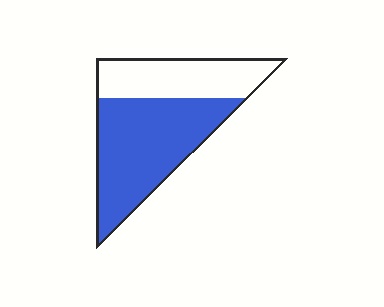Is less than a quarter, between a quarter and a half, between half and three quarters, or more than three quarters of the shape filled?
Between half and three quarters.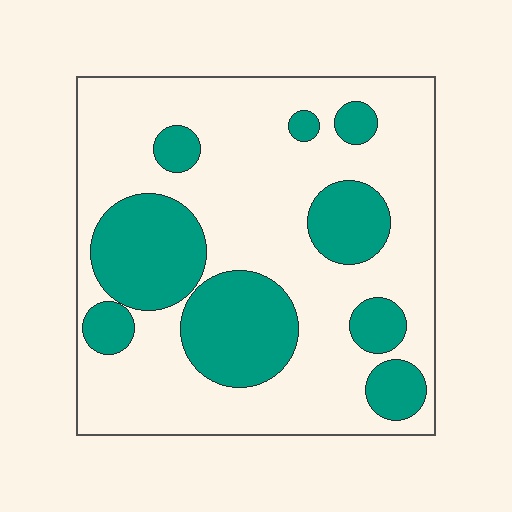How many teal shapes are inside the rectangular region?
9.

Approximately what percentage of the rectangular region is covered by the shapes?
Approximately 30%.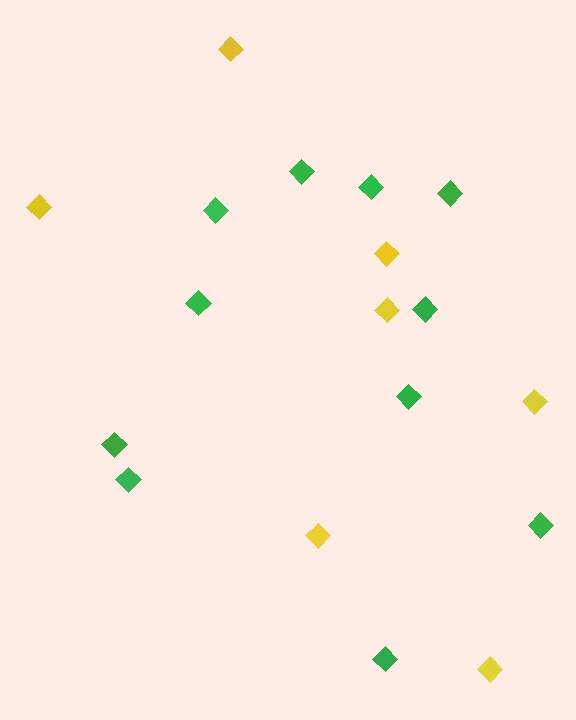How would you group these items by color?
There are 2 groups: one group of yellow diamonds (7) and one group of green diamonds (11).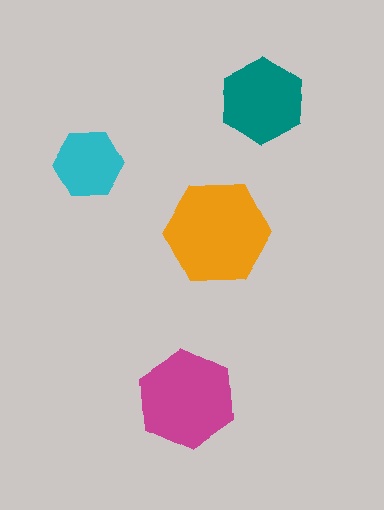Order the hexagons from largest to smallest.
the orange one, the magenta one, the teal one, the cyan one.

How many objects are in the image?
There are 4 objects in the image.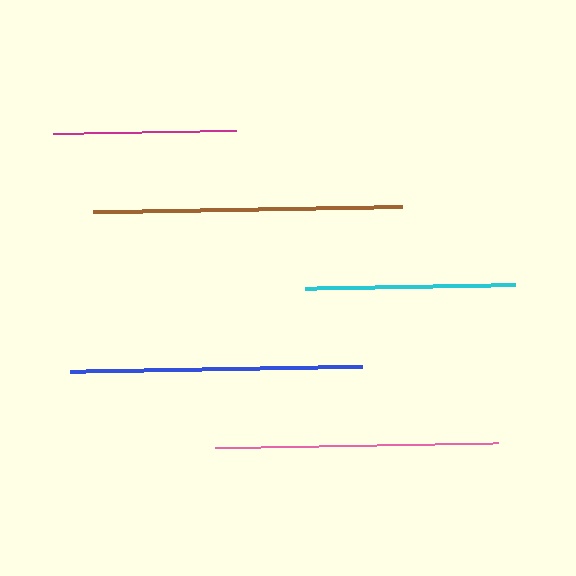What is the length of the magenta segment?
The magenta segment is approximately 183 pixels long.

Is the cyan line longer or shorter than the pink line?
The pink line is longer than the cyan line.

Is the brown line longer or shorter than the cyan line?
The brown line is longer than the cyan line.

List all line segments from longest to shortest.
From longest to shortest: brown, blue, pink, cyan, magenta.